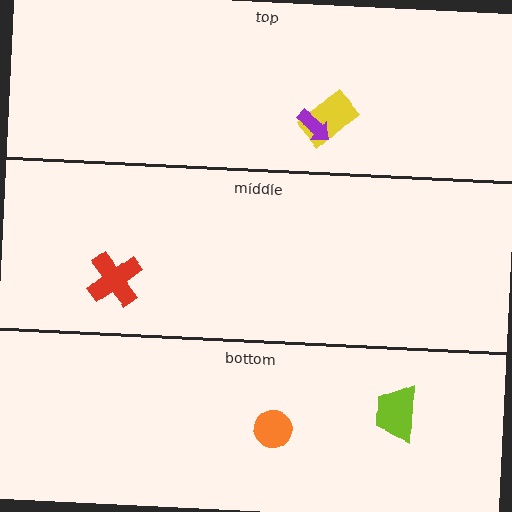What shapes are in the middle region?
The red cross.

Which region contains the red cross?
The middle region.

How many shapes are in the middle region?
1.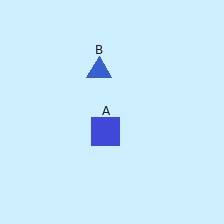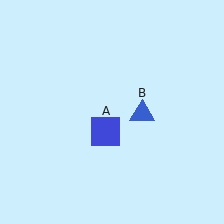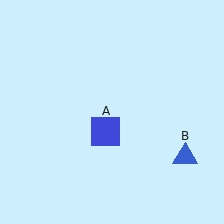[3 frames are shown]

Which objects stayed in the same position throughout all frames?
Blue square (object A) remained stationary.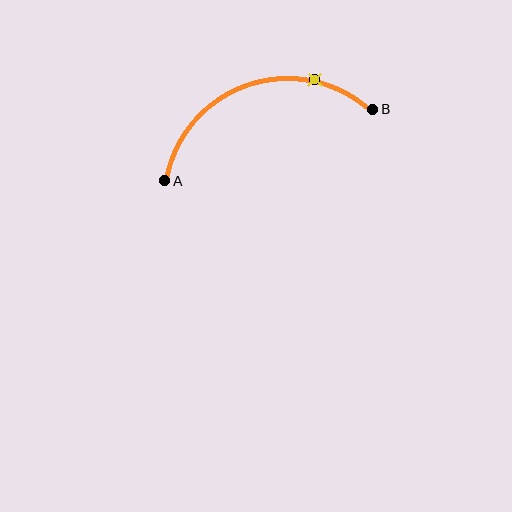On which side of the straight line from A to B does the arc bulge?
The arc bulges above the straight line connecting A and B.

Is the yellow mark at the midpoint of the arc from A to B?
No. The yellow mark lies on the arc but is closer to endpoint B. The arc midpoint would be at the point on the curve equidistant along the arc from both A and B.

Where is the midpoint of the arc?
The arc midpoint is the point on the curve farthest from the straight line joining A and B. It sits above that line.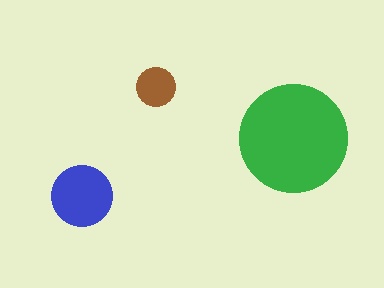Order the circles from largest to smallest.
the green one, the blue one, the brown one.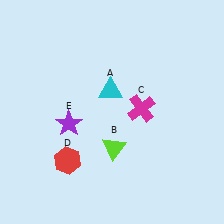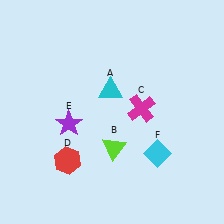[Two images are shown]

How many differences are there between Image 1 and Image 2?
There is 1 difference between the two images.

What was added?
A cyan diamond (F) was added in Image 2.